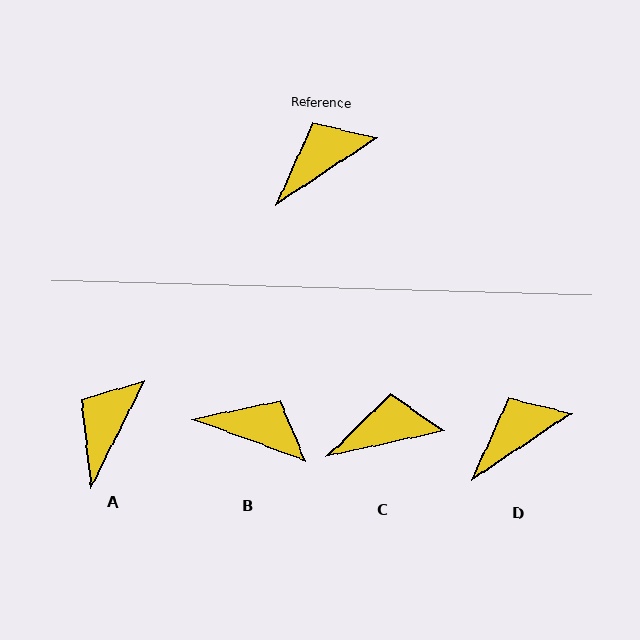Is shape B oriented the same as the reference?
No, it is off by about 54 degrees.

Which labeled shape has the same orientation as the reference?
D.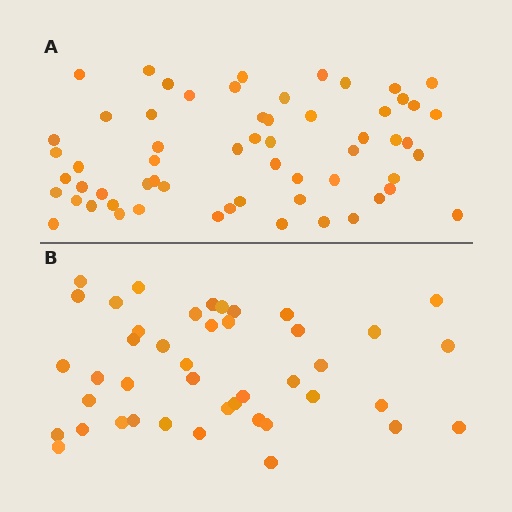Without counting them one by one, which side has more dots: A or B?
Region A (the top region) has more dots.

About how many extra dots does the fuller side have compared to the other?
Region A has approximately 15 more dots than region B.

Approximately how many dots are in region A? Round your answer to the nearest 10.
About 60 dots.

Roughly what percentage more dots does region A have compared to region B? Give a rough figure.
About 40% more.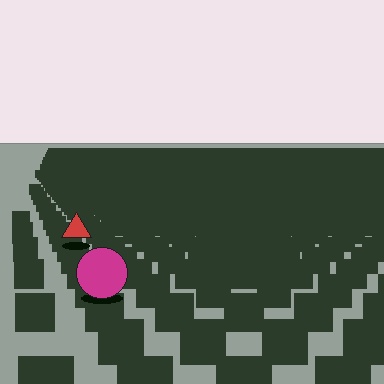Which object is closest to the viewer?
The magenta circle is closest. The texture marks near it are larger and more spread out.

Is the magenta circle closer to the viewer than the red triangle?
Yes. The magenta circle is closer — you can tell from the texture gradient: the ground texture is coarser near it.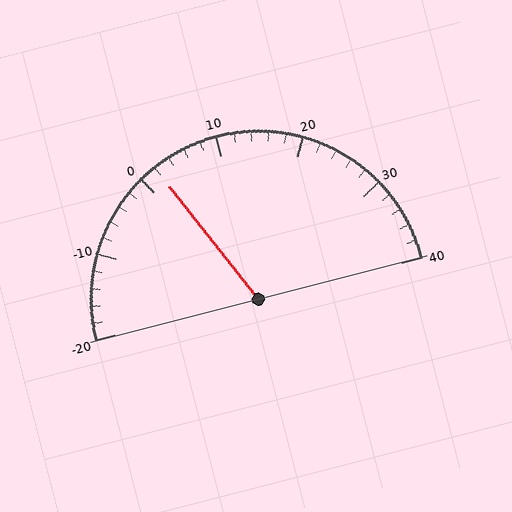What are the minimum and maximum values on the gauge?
The gauge ranges from -20 to 40.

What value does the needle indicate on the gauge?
The needle indicates approximately 2.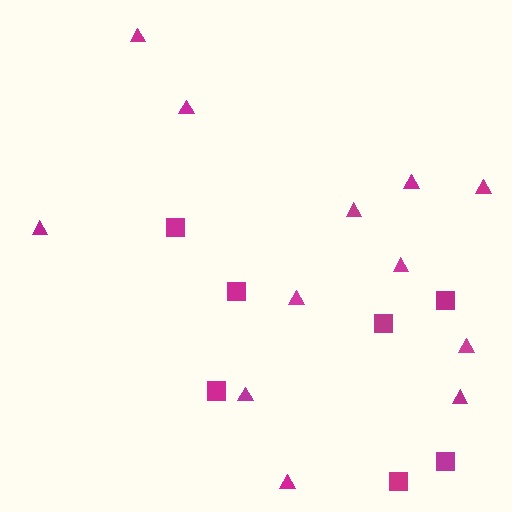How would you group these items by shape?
There are 2 groups: one group of squares (7) and one group of triangles (12).